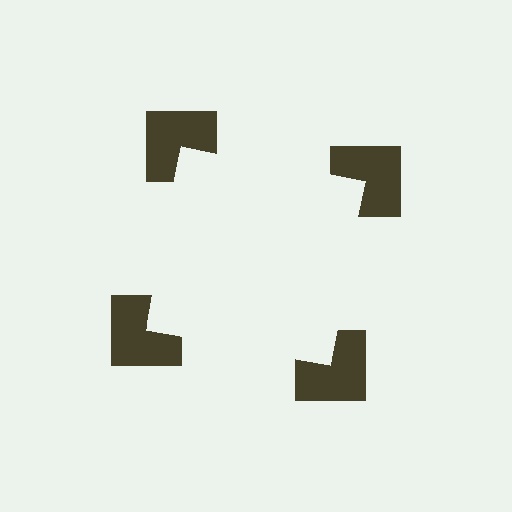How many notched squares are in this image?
There are 4 — one at each vertex of the illusory square.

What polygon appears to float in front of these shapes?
An illusory square — its edges are inferred from the aligned wedge cuts in the notched squares, not physically drawn.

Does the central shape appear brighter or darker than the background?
It typically appears slightly brighter than the background, even though no actual brightness change is drawn.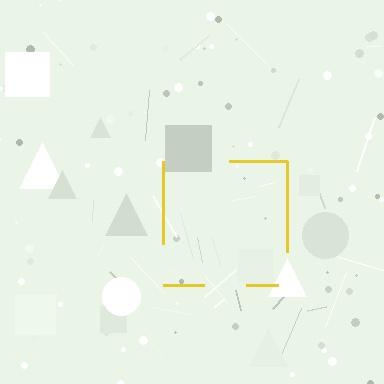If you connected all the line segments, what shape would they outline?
They would outline a square.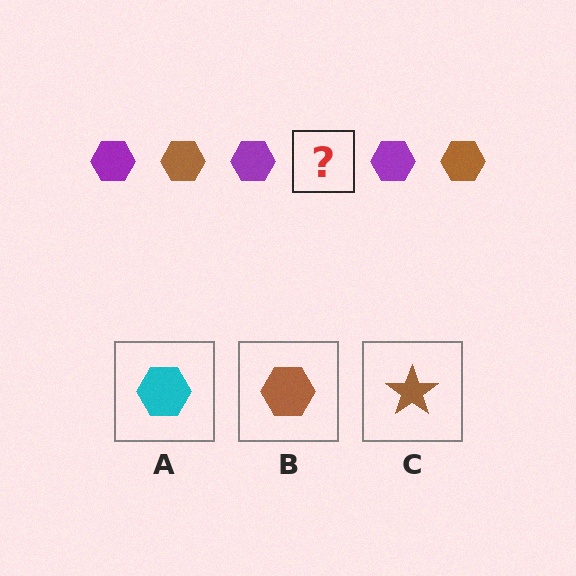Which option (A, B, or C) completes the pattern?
B.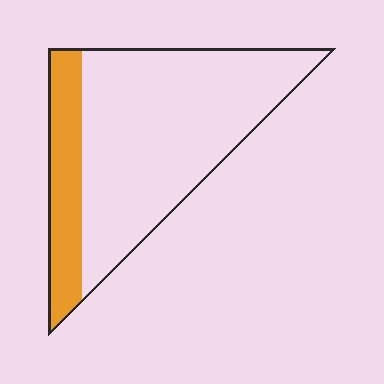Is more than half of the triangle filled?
No.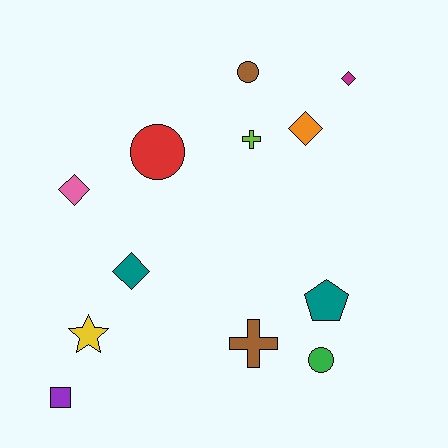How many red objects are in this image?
There is 1 red object.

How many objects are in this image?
There are 12 objects.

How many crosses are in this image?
There are 2 crosses.